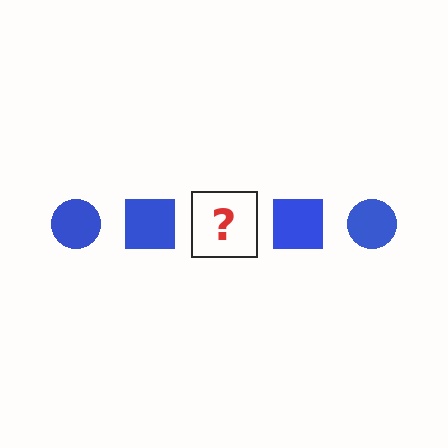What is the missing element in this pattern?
The missing element is a blue circle.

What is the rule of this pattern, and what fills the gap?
The rule is that the pattern cycles through circle, square shapes in blue. The gap should be filled with a blue circle.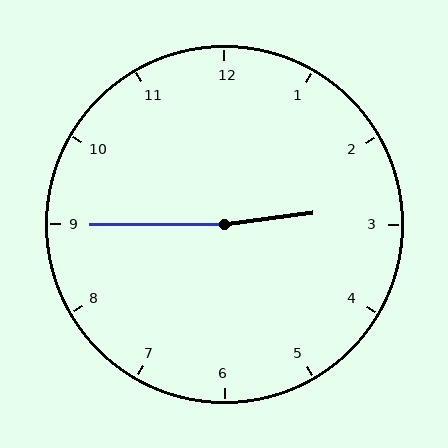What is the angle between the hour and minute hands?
Approximately 172 degrees.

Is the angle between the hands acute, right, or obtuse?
It is obtuse.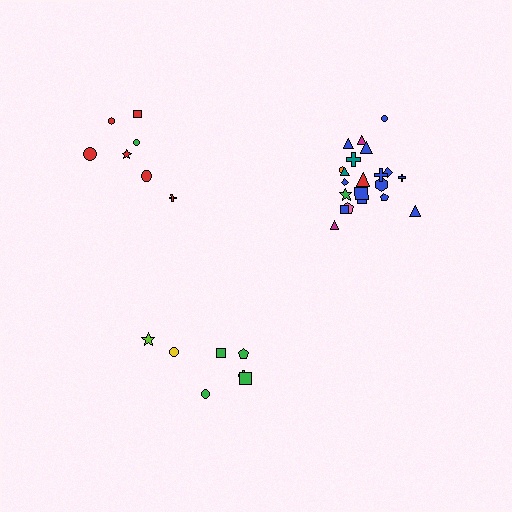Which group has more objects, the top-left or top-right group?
The top-right group.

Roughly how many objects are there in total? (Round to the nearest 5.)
Roughly 35 objects in total.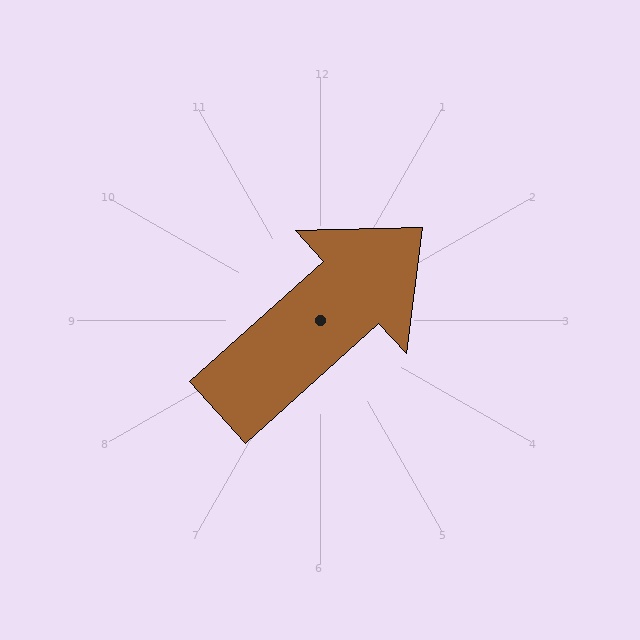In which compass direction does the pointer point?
Northeast.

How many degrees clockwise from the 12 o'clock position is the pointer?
Approximately 48 degrees.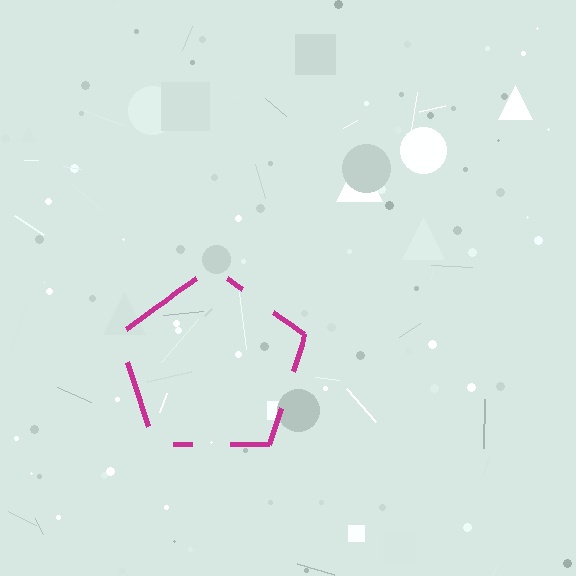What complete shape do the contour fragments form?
The contour fragments form a pentagon.